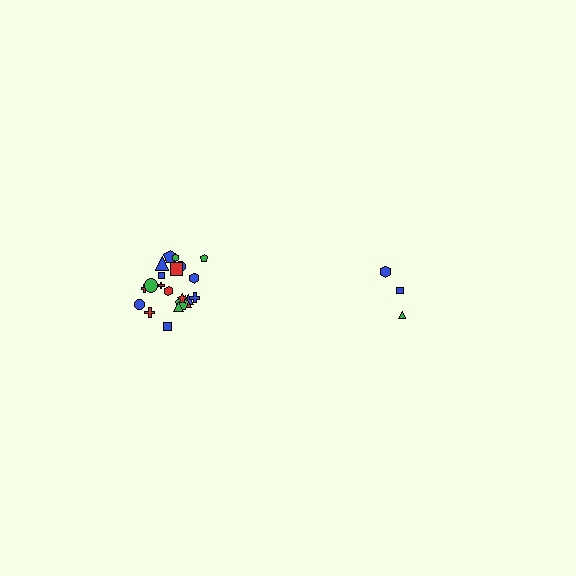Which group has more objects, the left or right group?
The left group.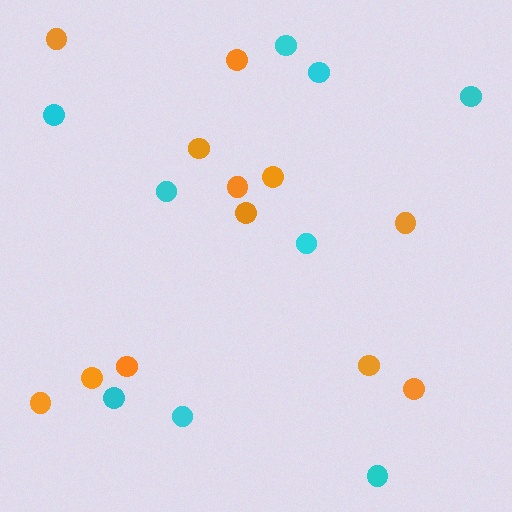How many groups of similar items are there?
There are 2 groups: one group of cyan circles (9) and one group of orange circles (12).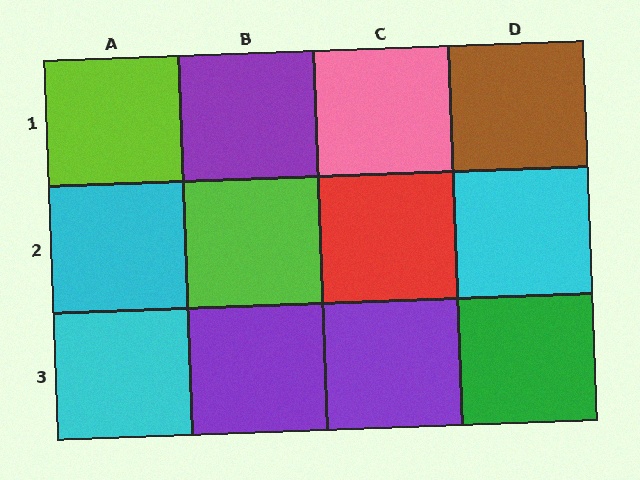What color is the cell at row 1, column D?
Brown.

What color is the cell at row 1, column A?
Lime.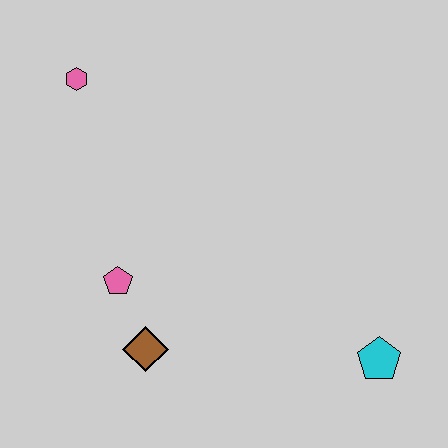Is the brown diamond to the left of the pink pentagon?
No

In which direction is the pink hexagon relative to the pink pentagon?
The pink hexagon is above the pink pentagon.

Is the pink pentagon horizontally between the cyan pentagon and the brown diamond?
No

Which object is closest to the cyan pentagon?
The brown diamond is closest to the cyan pentagon.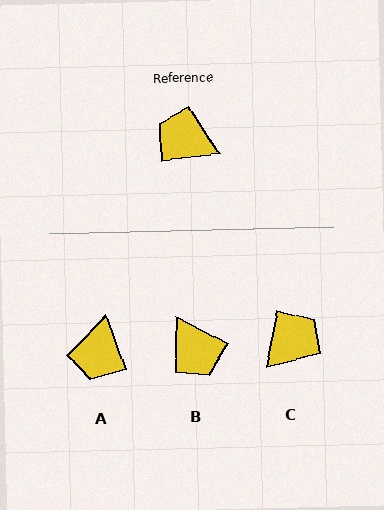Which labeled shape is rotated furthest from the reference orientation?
B, about 146 degrees away.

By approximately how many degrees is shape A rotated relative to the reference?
Approximately 103 degrees counter-clockwise.